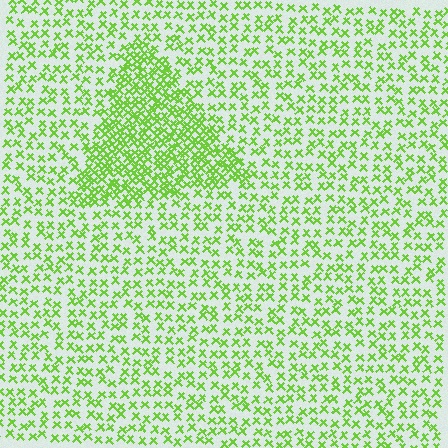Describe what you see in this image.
The image contains small lime elements arranged at two different densities. A triangle-shaped region is visible where the elements are more densely packed than the surrounding area.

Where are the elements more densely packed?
The elements are more densely packed inside the triangle boundary.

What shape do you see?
I see a triangle.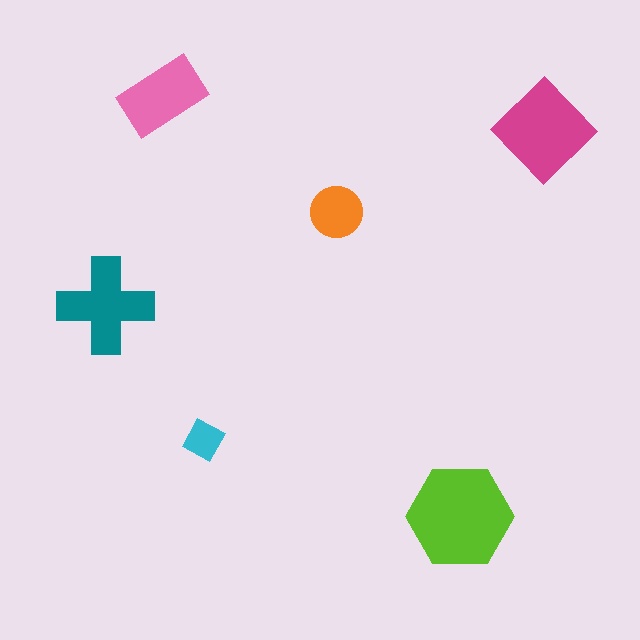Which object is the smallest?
The cyan diamond.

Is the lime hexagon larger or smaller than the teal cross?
Larger.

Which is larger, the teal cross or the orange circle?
The teal cross.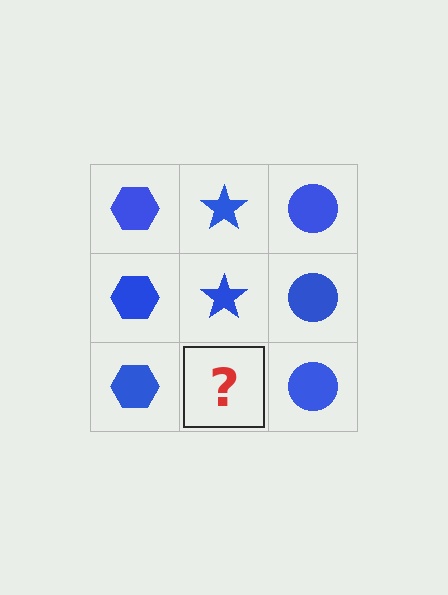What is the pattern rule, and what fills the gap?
The rule is that each column has a consistent shape. The gap should be filled with a blue star.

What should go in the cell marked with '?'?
The missing cell should contain a blue star.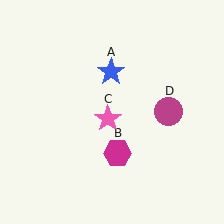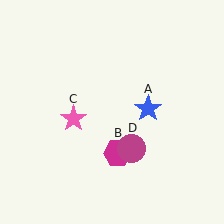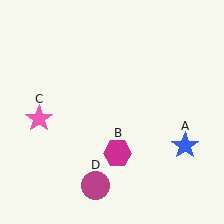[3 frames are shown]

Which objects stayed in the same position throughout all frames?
Magenta hexagon (object B) remained stationary.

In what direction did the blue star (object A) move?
The blue star (object A) moved down and to the right.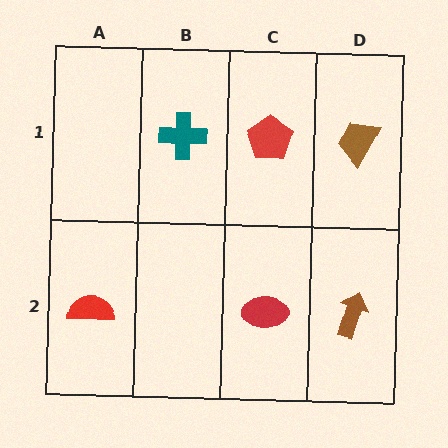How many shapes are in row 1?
3 shapes.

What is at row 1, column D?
A brown trapezoid.